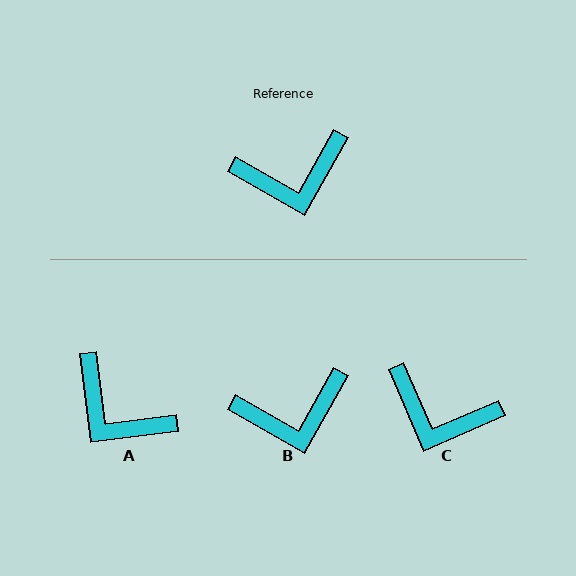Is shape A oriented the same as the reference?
No, it is off by about 54 degrees.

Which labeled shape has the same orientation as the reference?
B.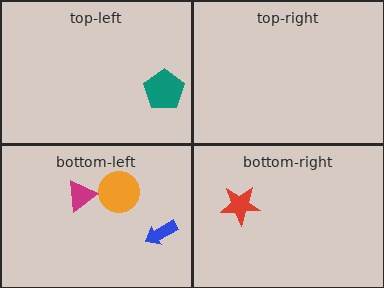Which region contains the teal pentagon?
The top-left region.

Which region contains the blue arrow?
The bottom-left region.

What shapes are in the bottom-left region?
The orange circle, the magenta triangle, the blue arrow.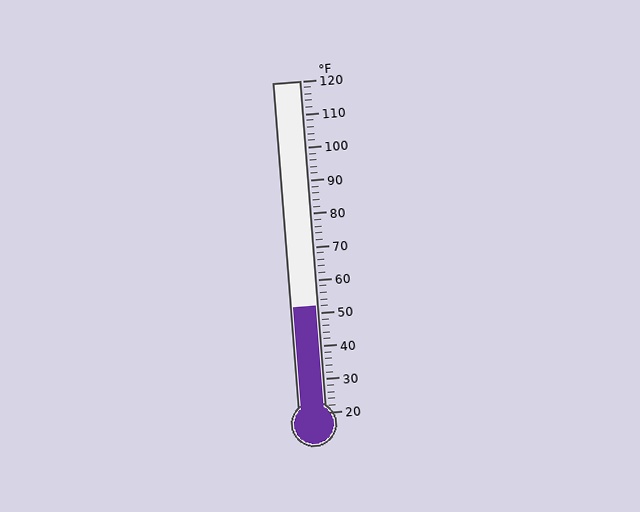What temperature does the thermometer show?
The thermometer shows approximately 52°F.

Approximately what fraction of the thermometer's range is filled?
The thermometer is filled to approximately 30% of its range.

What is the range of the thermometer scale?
The thermometer scale ranges from 20°F to 120°F.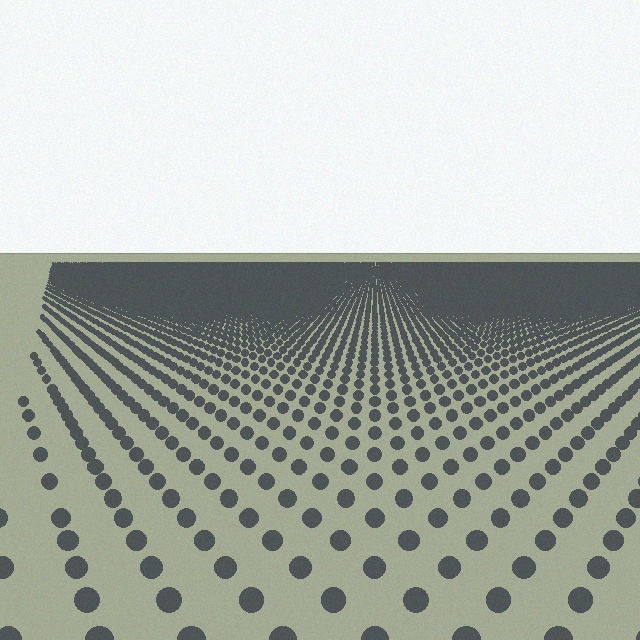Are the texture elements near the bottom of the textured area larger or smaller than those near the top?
Larger. Near the bottom, elements are closer to the viewer and appear at a bigger on-screen size.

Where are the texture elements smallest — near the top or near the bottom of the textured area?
Near the top.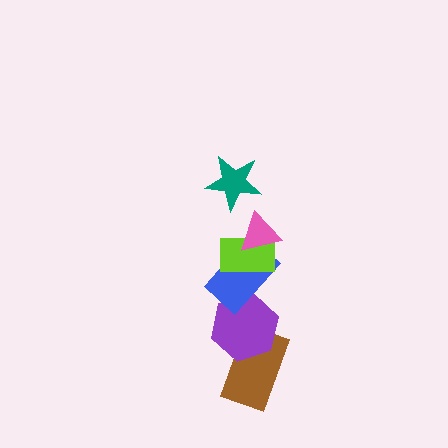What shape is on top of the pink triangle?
The teal star is on top of the pink triangle.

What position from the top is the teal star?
The teal star is 1st from the top.